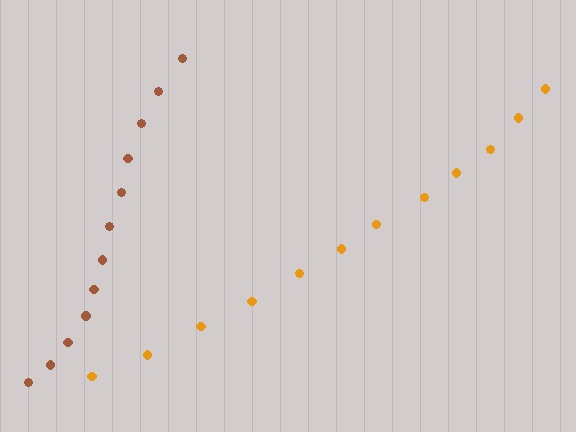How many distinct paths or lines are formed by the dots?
There are 2 distinct paths.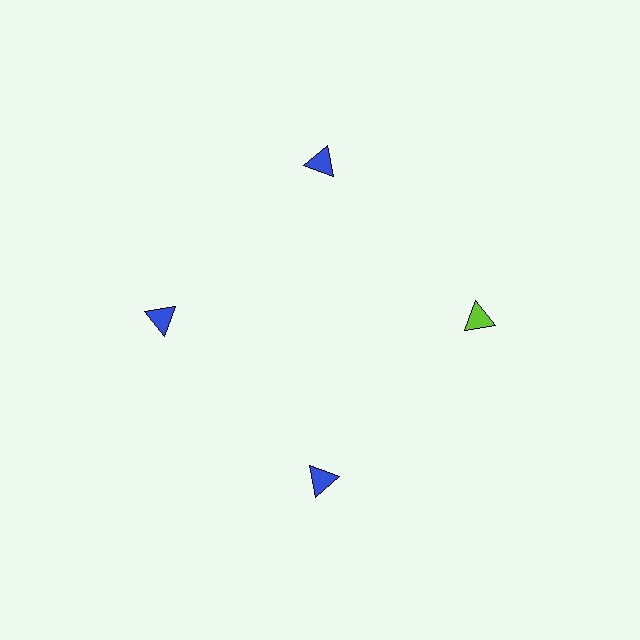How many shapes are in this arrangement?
There are 4 shapes arranged in a ring pattern.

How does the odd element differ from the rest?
It has a different color: lime instead of blue.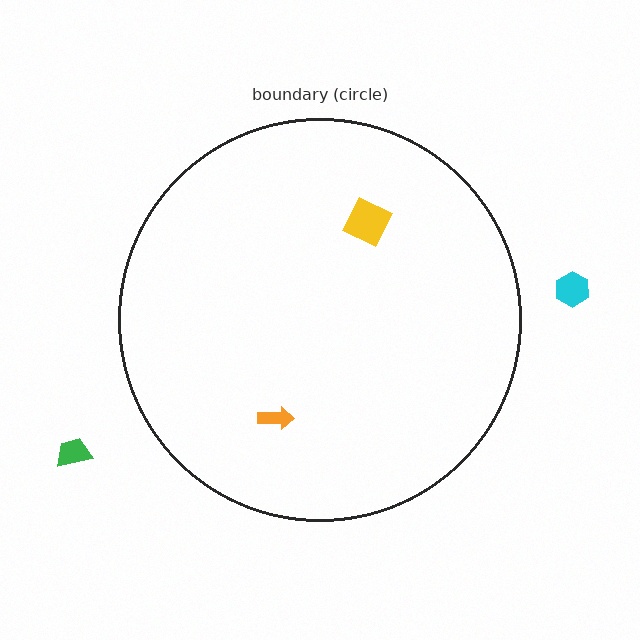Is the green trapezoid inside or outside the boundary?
Outside.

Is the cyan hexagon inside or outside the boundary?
Outside.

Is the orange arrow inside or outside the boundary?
Inside.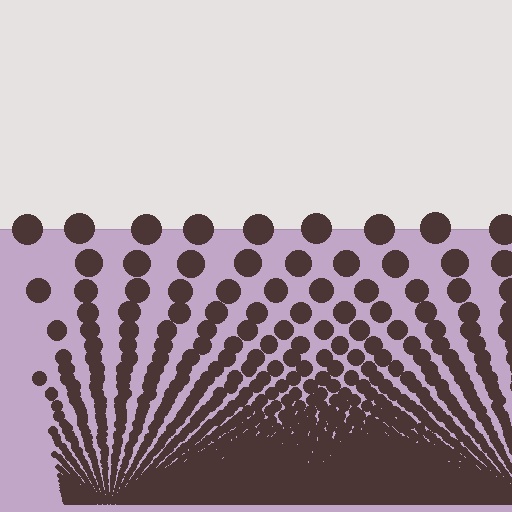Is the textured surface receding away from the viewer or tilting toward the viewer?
The surface appears to tilt toward the viewer. Texture elements get larger and sparser toward the top.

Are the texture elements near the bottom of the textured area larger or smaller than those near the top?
Smaller. The gradient is inverted — elements near the bottom are smaller and denser.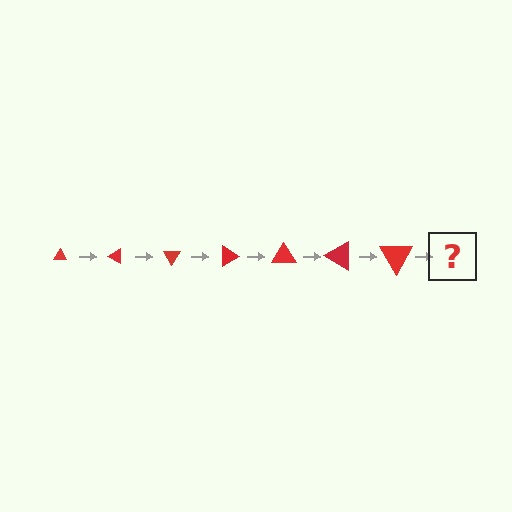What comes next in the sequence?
The next element should be a triangle, larger than the previous one and rotated 210 degrees from the start.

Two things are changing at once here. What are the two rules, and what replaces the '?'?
The two rules are that the triangle grows larger each step and it rotates 30 degrees each step. The '?' should be a triangle, larger than the previous one and rotated 210 degrees from the start.